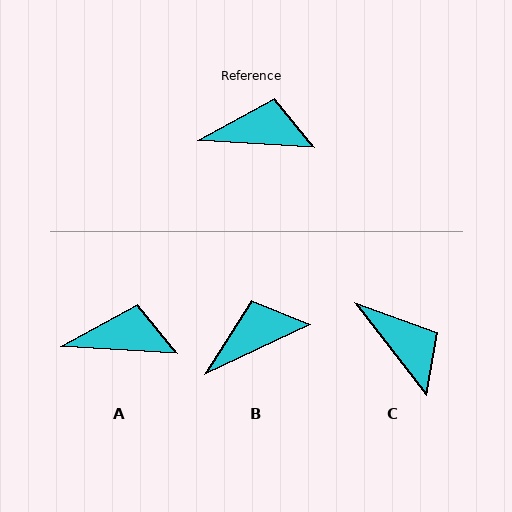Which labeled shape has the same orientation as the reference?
A.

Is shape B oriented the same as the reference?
No, it is off by about 29 degrees.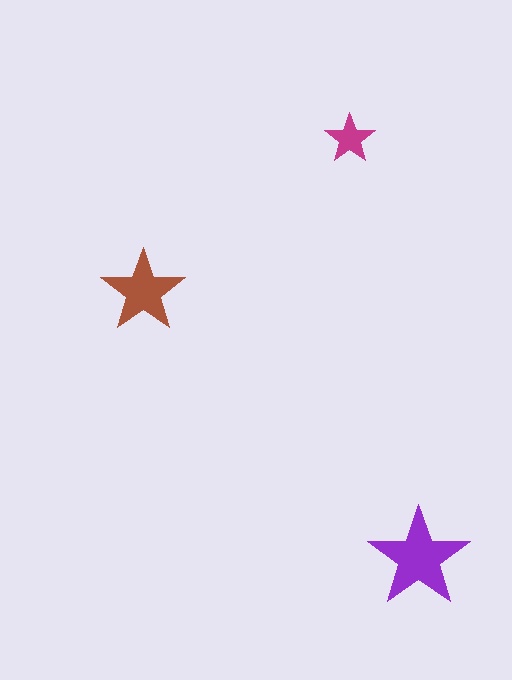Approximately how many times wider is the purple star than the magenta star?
About 2 times wider.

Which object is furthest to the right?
The purple star is rightmost.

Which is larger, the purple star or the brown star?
The purple one.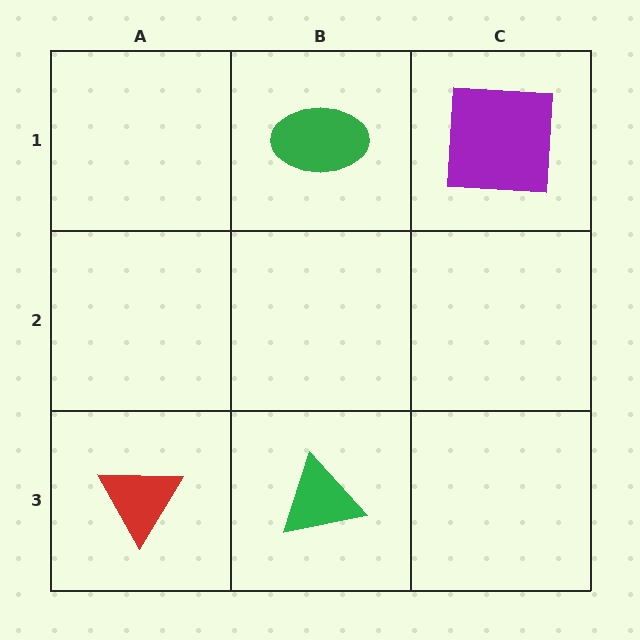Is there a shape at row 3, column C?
No, that cell is empty.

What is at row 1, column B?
A green ellipse.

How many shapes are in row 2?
0 shapes.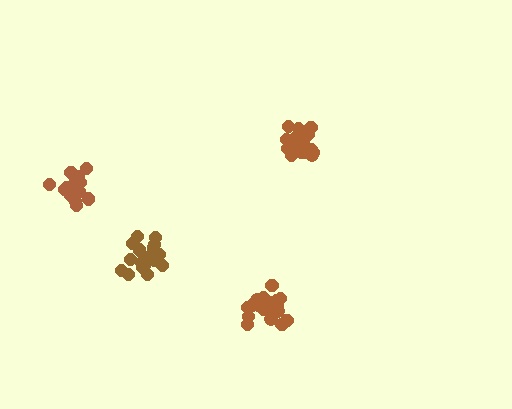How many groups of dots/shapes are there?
There are 4 groups.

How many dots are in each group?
Group 1: 16 dots, Group 2: 20 dots, Group 3: 20 dots, Group 4: 17 dots (73 total).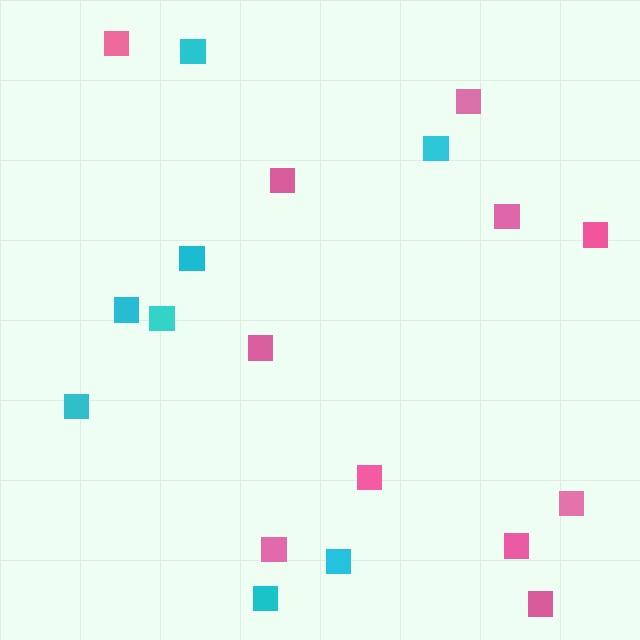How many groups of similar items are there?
There are 2 groups: one group of pink squares (11) and one group of cyan squares (8).